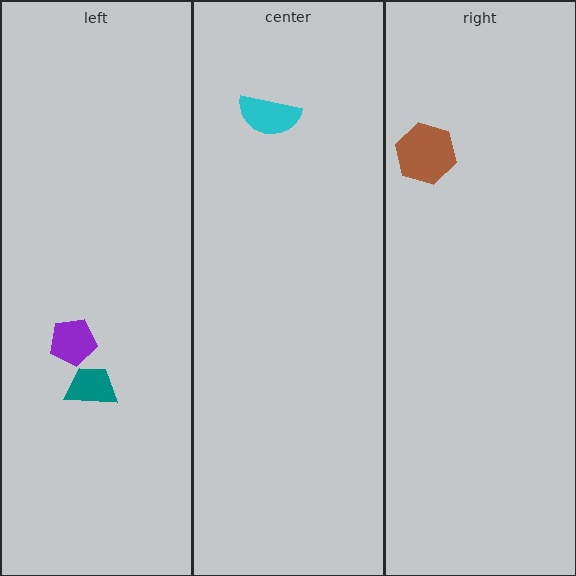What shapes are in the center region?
The cyan semicircle.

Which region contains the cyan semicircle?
The center region.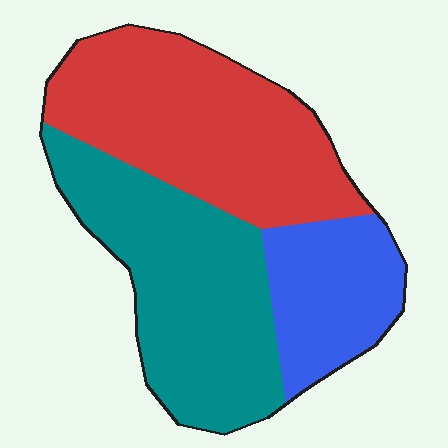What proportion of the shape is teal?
Teal takes up about two fifths (2/5) of the shape.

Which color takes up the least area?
Blue, at roughly 20%.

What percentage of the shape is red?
Red covers roughly 40% of the shape.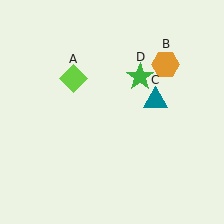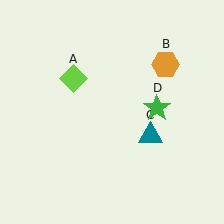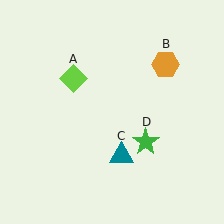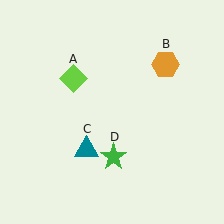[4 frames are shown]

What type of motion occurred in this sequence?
The teal triangle (object C), green star (object D) rotated clockwise around the center of the scene.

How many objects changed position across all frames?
2 objects changed position: teal triangle (object C), green star (object D).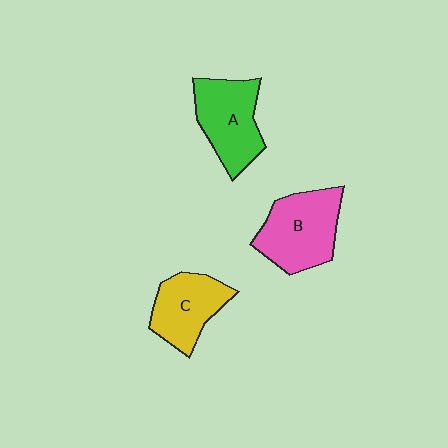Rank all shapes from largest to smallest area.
From largest to smallest: B (pink), A (green), C (yellow).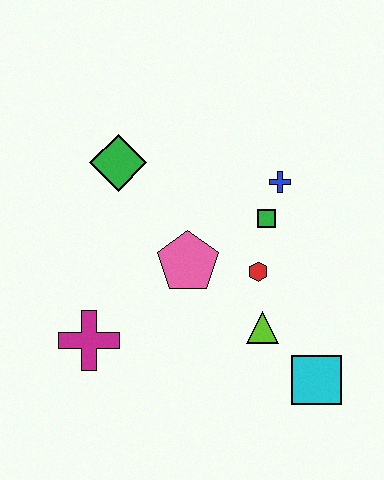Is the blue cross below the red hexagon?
No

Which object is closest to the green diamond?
The pink pentagon is closest to the green diamond.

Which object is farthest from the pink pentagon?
The cyan square is farthest from the pink pentagon.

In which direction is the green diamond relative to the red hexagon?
The green diamond is to the left of the red hexagon.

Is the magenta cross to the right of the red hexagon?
No